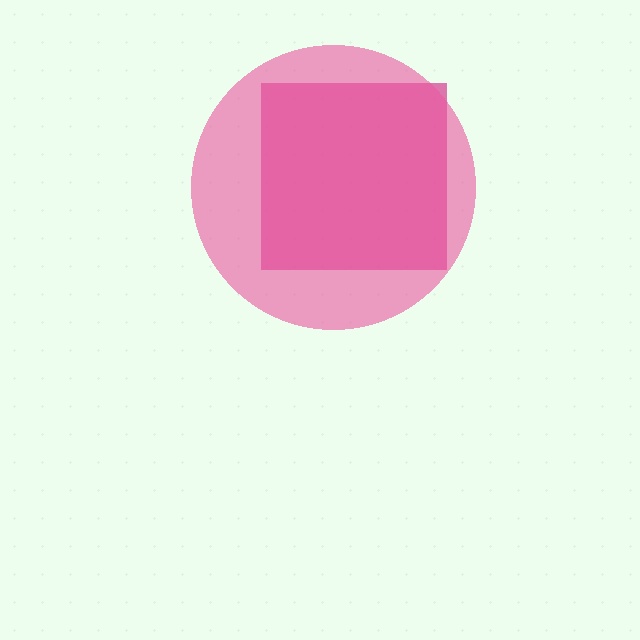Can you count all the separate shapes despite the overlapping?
Yes, there are 2 separate shapes.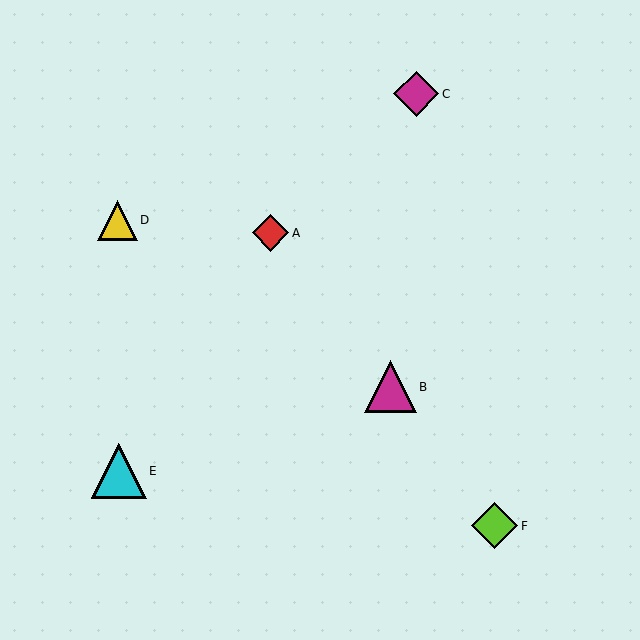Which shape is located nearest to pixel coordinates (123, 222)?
The yellow triangle (labeled D) at (117, 220) is nearest to that location.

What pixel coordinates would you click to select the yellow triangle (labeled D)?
Click at (117, 220) to select the yellow triangle D.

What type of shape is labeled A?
Shape A is a red diamond.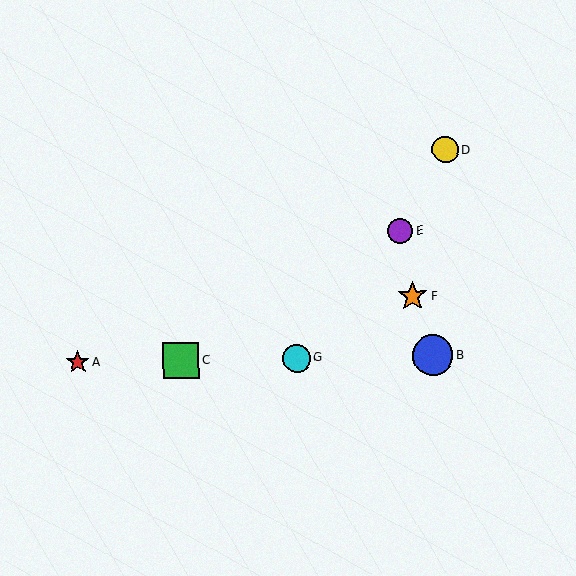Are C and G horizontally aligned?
Yes, both are at y≈360.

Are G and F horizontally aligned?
No, G is at y≈358 and F is at y≈296.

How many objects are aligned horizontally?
4 objects (A, B, C, G) are aligned horizontally.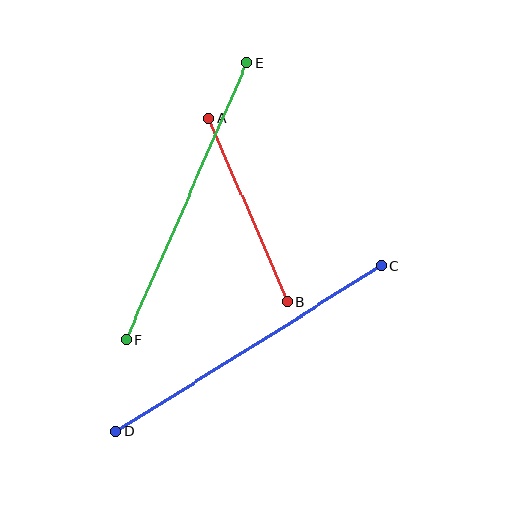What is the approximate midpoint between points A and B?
The midpoint is at approximately (248, 210) pixels.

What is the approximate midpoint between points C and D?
The midpoint is at approximately (249, 349) pixels.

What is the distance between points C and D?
The distance is approximately 312 pixels.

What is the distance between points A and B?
The distance is approximately 199 pixels.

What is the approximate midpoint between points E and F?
The midpoint is at approximately (187, 201) pixels.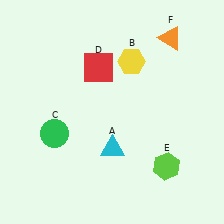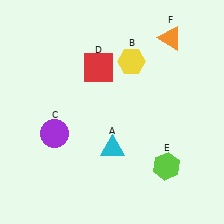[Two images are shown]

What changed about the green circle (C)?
In Image 1, C is green. In Image 2, it changed to purple.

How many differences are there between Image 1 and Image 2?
There is 1 difference between the two images.